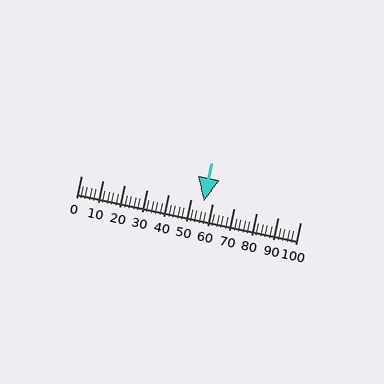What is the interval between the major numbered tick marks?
The major tick marks are spaced 10 units apart.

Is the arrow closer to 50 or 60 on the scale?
The arrow is closer to 60.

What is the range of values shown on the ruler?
The ruler shows values from 0 to 100.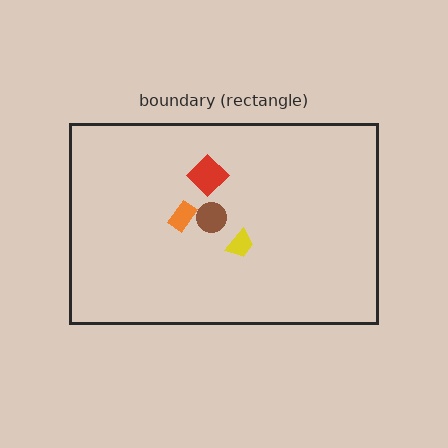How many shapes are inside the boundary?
4 inside, 0 outside.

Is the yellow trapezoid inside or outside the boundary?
Inside.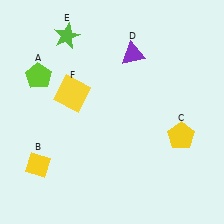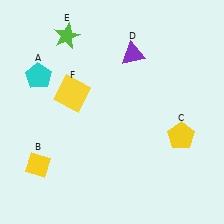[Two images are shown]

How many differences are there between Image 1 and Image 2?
There is 1 difference between the two images.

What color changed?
The pentagon (A) changed from lime in Image 1 to cyan in Image 2.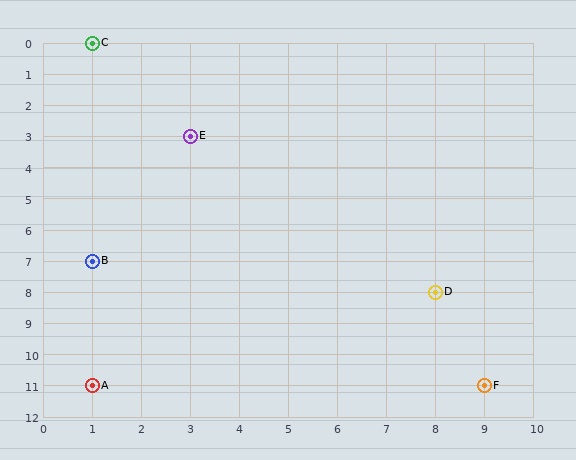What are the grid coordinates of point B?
Point B is at grid coordinates (1, 7).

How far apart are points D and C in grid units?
Points D and C are 7 columns and 8 rows apart (about 10.6 grid units diagonally).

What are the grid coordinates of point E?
Point E is at grid coordinates (3, 3).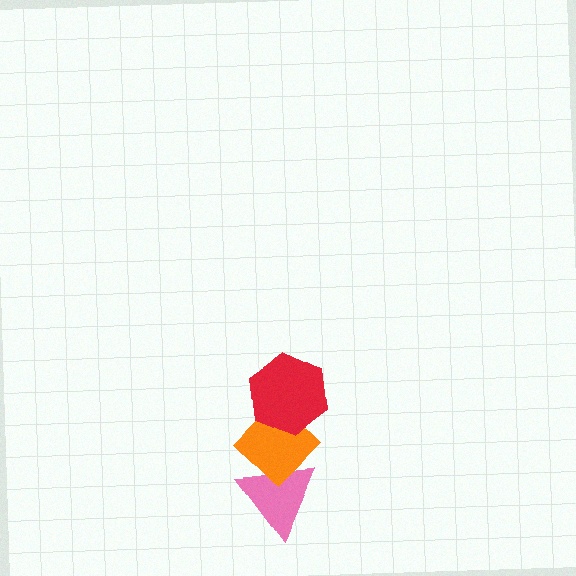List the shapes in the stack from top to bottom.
From top to bottom: the red hexagon, the orange diamond, the pink triangle.